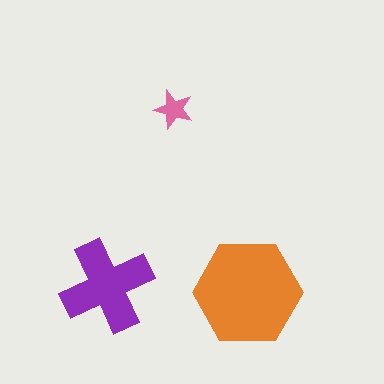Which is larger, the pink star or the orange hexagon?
The orange hexagon.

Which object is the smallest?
The pink star.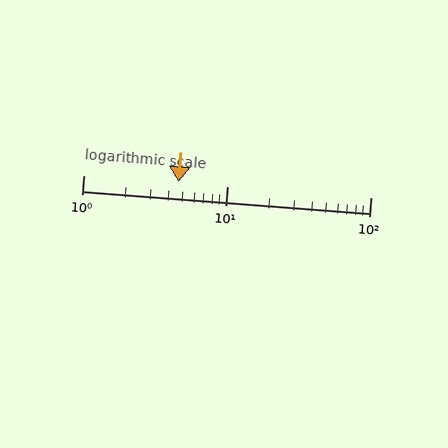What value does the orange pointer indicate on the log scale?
The pointer indicates approximately 4.6.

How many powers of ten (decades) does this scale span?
The scale spans 2 decades, from 1 to 100.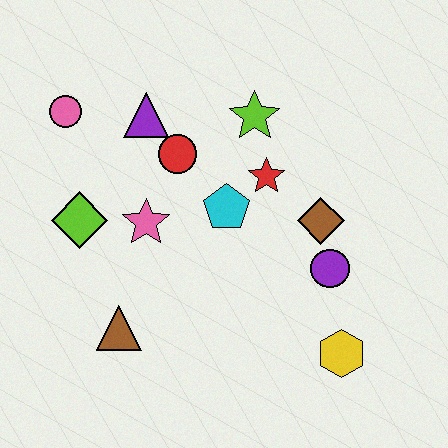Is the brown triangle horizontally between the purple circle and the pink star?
No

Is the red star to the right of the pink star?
Yes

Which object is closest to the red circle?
The purple triangle is closest to the red circle.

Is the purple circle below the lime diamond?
Yes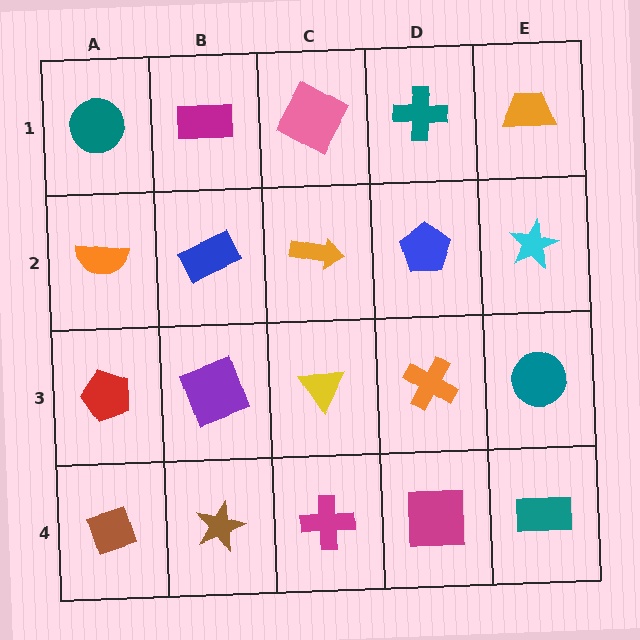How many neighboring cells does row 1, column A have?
2.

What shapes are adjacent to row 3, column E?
A cyan star (row 2, column E), a teal rectangle (row 4, column E), an orange cross (row 3, column D).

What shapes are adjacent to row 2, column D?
A teal cross (row 1, column D), an orange cross (row 3, column D), an orange arrow (row 2, column C), a cyan star (row 2, column E).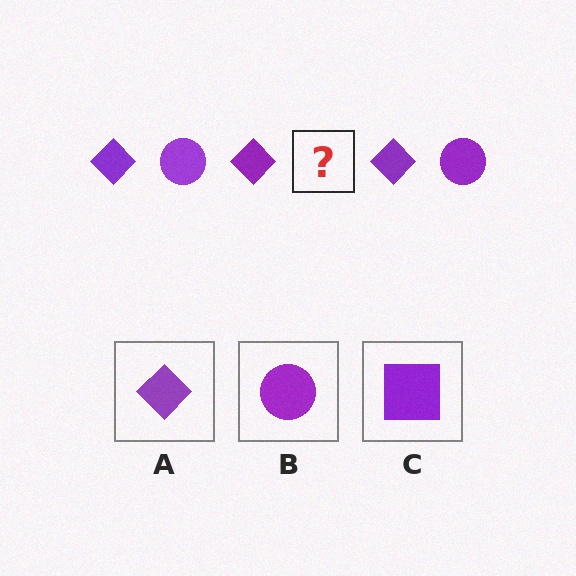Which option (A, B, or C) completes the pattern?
B.